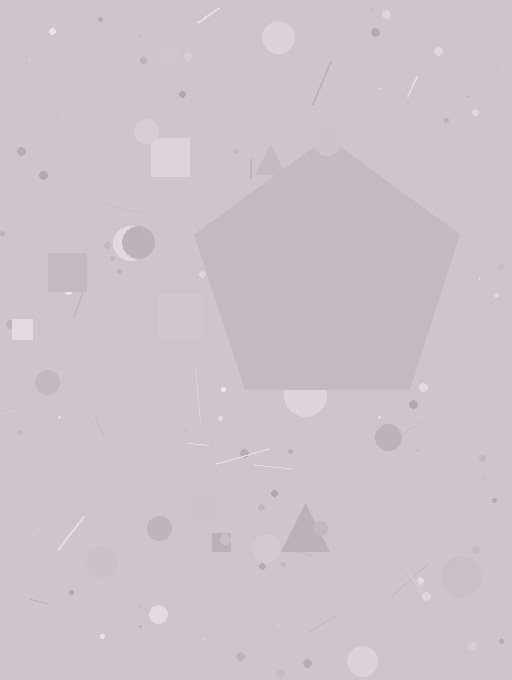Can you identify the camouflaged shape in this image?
The camouflaged shape is a pentagon.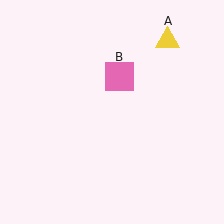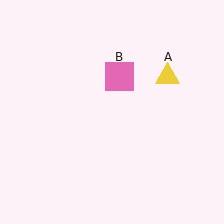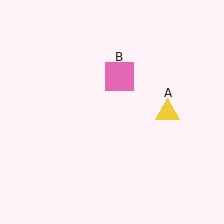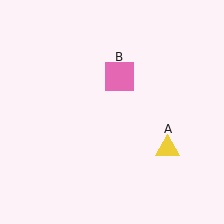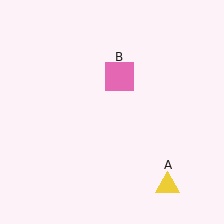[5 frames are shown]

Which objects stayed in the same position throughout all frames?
Pink square (object B) remained stationary.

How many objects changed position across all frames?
1 object changed position: yellow triangle (object A).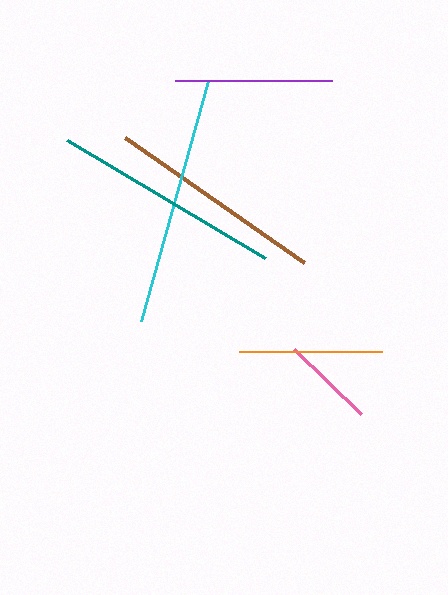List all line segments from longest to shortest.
From longest to shortest: cyan, teal, brown, purple, orange, pink.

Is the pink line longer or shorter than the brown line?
The brown line is longer than the pink line.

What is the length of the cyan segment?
The cyan segment is approximately 249 pixels long.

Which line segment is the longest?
The cyan line is the longest at approximately 249 pixels.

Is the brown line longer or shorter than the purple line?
The brown line is longer than the purple line.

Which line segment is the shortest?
The pink line is the shortest at approximately 93 pixels.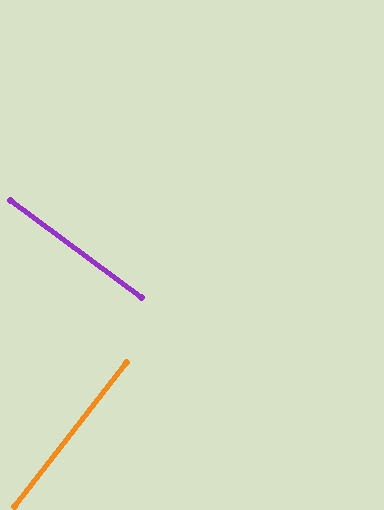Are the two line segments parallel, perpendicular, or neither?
Perpendicular — they meet at approximately 89°.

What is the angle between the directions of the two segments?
Approximately 89 degrees.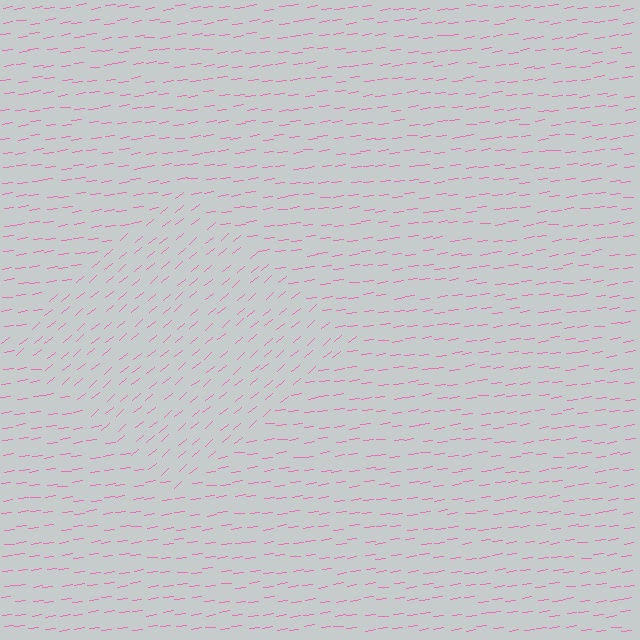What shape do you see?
I see a diamond.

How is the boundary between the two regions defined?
The boundary is defined purely by a change in line orientation (approximately 33 degrees difference). All lines are the same color and thickness.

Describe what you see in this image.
The image is filled with small pink line segments. A diamond region in the image has lines oriented differently from the surrounding lines, creating a visible texture boundary.